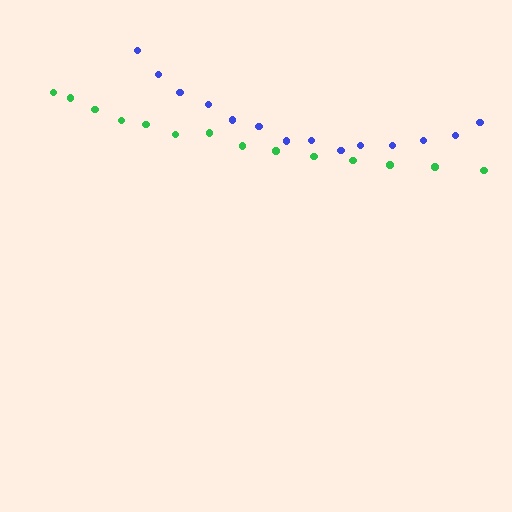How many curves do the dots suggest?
There are 2 distinct paths.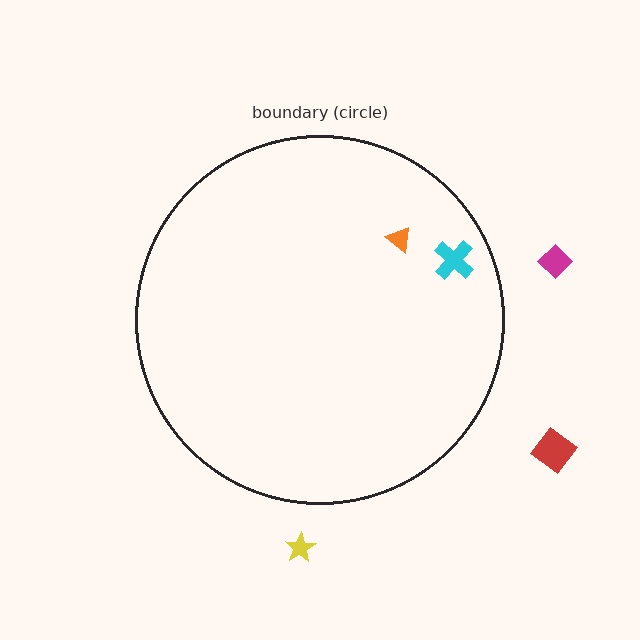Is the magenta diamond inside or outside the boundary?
Outside.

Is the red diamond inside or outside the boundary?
Outside.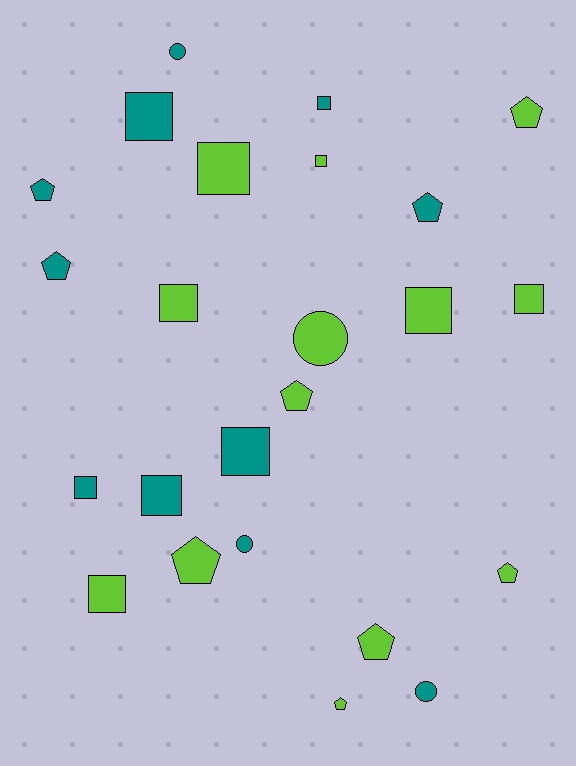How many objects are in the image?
There are 24 objects.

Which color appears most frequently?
Lime, with 13 objects.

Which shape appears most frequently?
Square, with 11 objects.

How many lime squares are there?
There are 6 lime squares.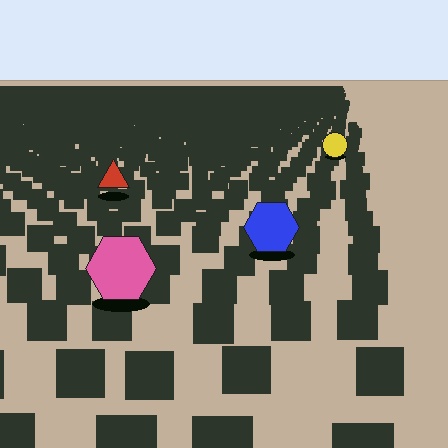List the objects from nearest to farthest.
From nearest to farthest: the pink hexagon, the blue hexagon, the red triangle, the yellow circle.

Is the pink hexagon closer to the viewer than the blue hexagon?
Yes. The pink hexagon is closer — you can tell from the texture gradient: the ground texture is coarser near it.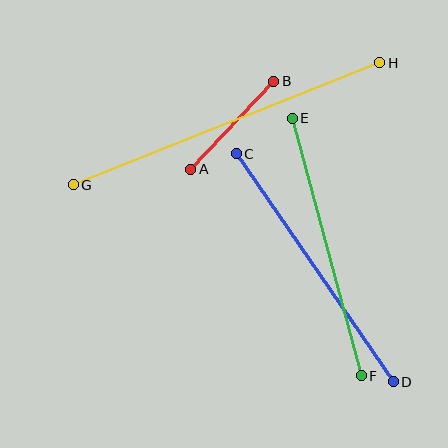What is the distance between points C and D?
The distance is approximately 277 pixels.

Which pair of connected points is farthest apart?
Points G and H are farthest apart.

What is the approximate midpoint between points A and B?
The midpoint is at approximately (232, 125) pixels.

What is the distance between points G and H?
The distance is approximately 330 pixels.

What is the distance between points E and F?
The distance is approximately 267 pixels.